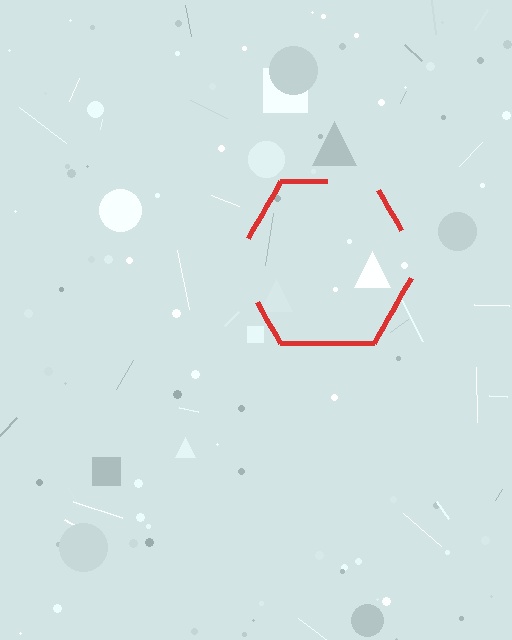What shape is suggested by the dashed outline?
The dashed outline suggests a hexagon.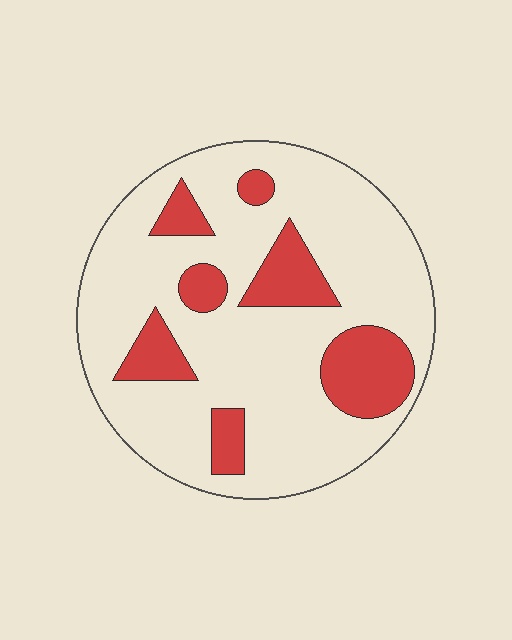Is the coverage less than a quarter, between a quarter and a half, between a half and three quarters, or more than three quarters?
Less than a quarter.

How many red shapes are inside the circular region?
7.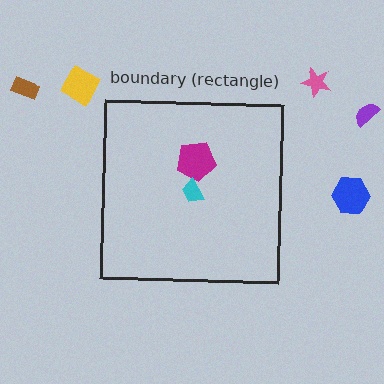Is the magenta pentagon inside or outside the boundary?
Inside.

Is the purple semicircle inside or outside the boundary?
Outside.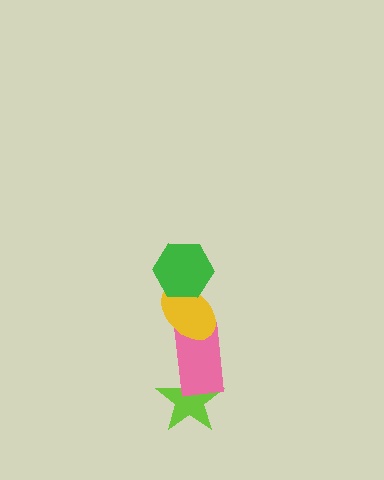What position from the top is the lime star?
The lime star is 4th from the top.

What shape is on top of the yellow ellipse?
The green hexagon is on top of the yellow ellipse.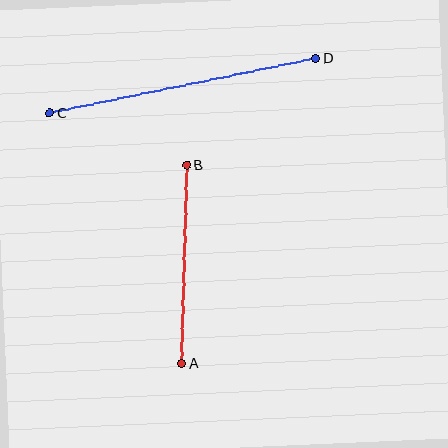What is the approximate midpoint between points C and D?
The midpoint is at approximately (183, 86) pixels.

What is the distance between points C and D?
The distance is approximately 271 pixels.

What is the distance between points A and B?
The distance is approximately 199 pixels.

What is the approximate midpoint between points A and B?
The midpoint is at approximately (184, 264) pixels.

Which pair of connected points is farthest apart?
Points C and D are farthest apart.